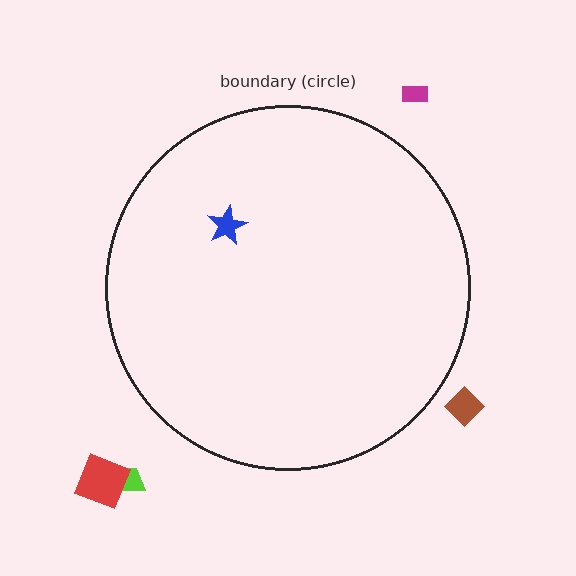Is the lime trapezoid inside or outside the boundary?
Outside.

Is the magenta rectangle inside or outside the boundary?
Outside.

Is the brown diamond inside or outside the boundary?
Outside.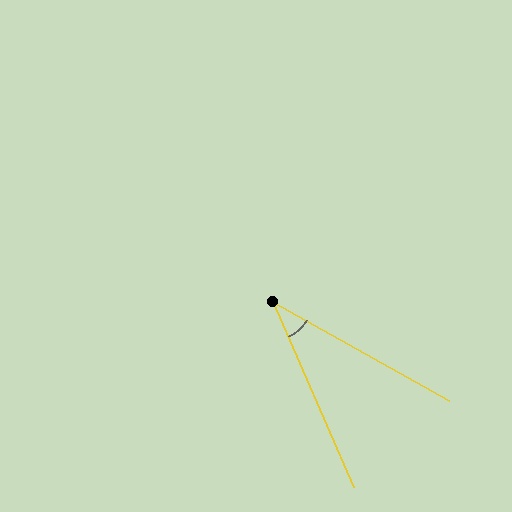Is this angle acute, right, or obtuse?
It is acute.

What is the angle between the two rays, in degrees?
Approximately 37 degrees.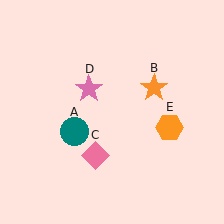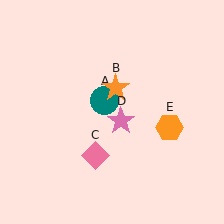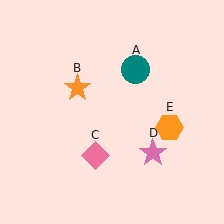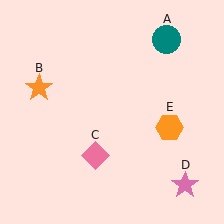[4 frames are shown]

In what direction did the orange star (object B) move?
The orange star (object B) moved left.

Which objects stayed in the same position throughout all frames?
Pink diamond (object C) and orange hexagon (object E) remained stationary.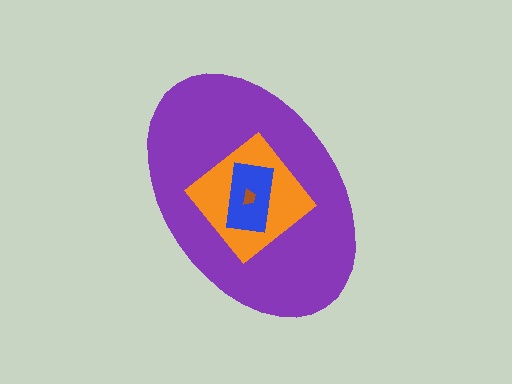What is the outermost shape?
The purple ellipse.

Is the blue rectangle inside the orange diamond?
Yes.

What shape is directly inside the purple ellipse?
The orange diamond.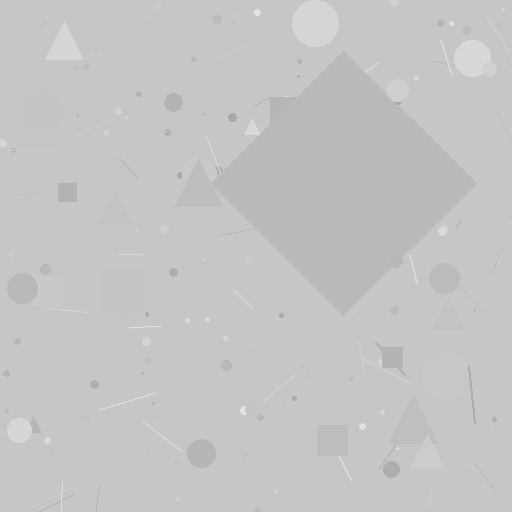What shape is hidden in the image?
A diamond is hidden in the image.